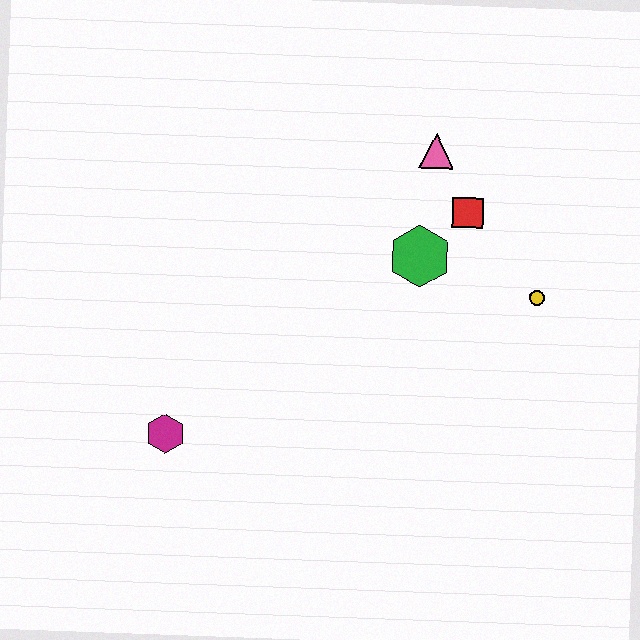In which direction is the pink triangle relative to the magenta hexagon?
The pink triangle is above the magenta hexagon.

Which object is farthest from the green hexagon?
The magenta hexagon is farthest from the green hexagon.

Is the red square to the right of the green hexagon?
Yes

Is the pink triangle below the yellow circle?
No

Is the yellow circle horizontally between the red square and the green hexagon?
No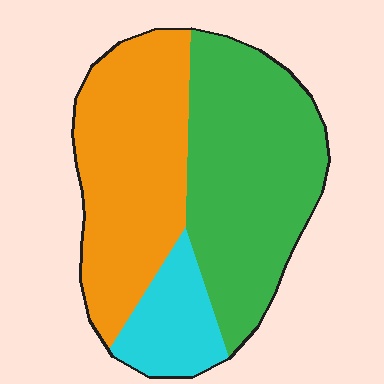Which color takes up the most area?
Green, at roughly 45%.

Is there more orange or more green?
Green.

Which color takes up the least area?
Cyan, at roughly 15%.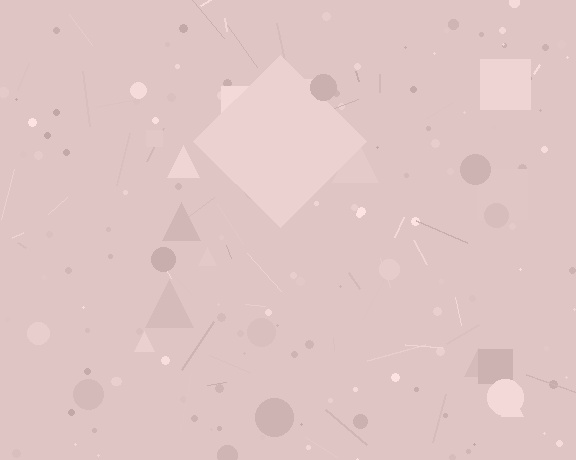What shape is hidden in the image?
A diamond is hidden in the image.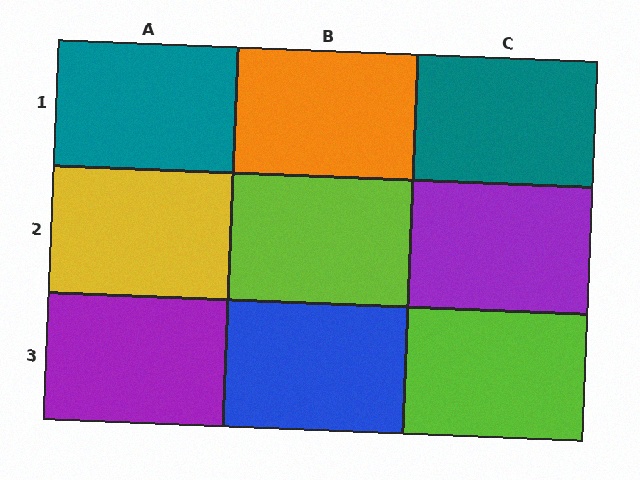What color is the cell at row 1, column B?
Orange.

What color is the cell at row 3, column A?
Purple.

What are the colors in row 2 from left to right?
Yellow, lime, purple.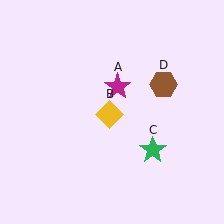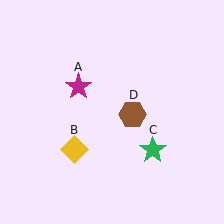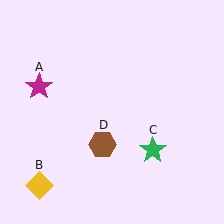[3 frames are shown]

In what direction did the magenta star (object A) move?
The magenta star (object A) moved left.